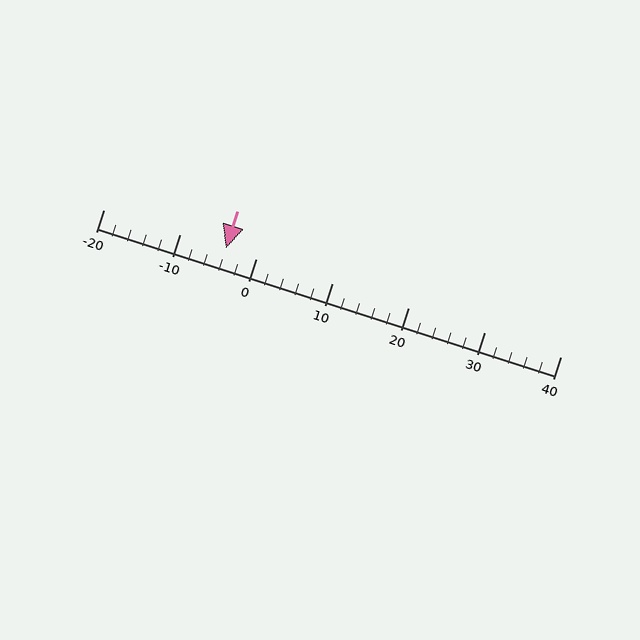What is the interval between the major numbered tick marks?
The major tick marks are spaced 10 units apart.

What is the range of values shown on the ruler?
The ruler shows values from -20 to 40.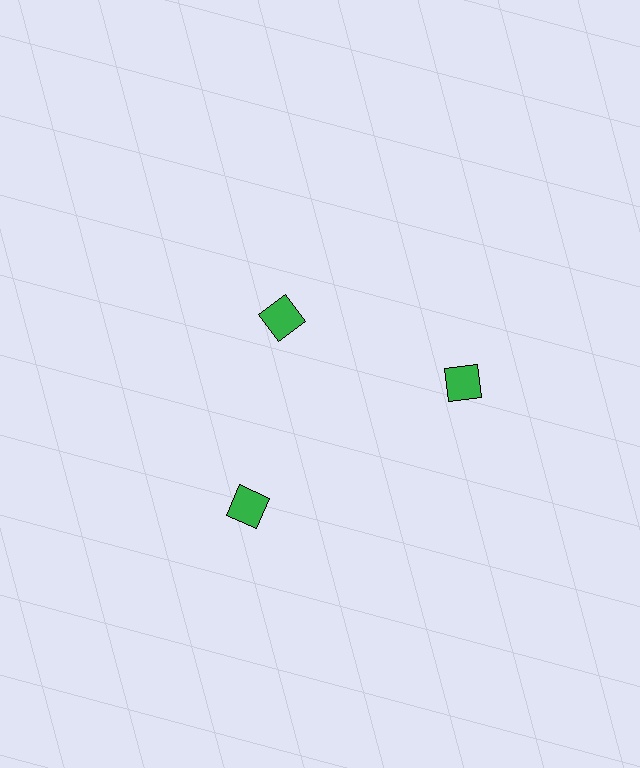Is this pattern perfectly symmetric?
No. The 3 green diamonds are arranged in a ring, but one element near the 11 o'clock position is pulled inward toward the center, breaking the 3-fold rotational symmetry.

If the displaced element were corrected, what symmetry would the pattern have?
It would have 3-fold rotational symmetry — the pattern would map onto itself every 120 degrees.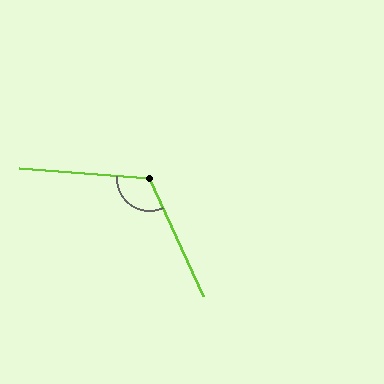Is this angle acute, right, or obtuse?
It is obtuse.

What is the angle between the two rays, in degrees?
Approximately 119 degrees.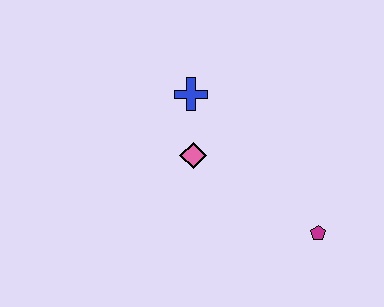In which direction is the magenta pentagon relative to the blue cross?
The magenta pentagon is below the blue cross.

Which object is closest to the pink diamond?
The blue cross is closest to the pink diamond.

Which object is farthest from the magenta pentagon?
The blue cross is farthest from the magenta pentagon.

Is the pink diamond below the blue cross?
Yes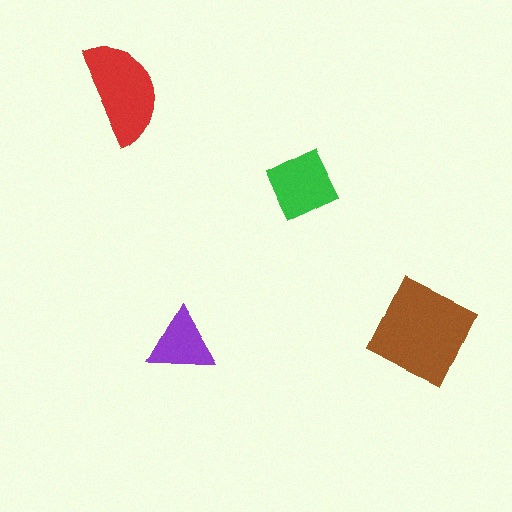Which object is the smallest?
The purple triangle.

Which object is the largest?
The brown square.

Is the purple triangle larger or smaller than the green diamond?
Smaller.